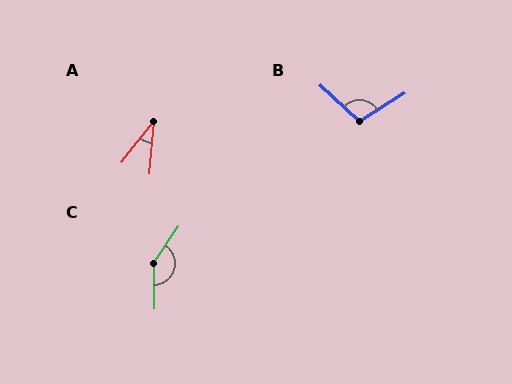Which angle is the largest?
C, at approximately 146 degrees.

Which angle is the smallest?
A, at approximately 33 degrees.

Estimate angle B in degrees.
Approximately 104 degrees.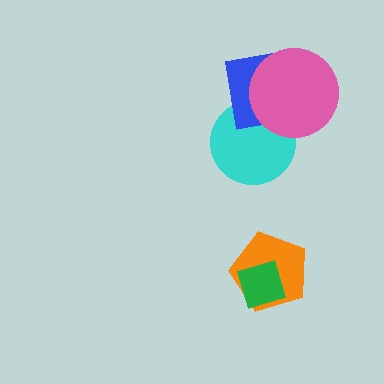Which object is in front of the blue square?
The pink circle is in front of the blue square.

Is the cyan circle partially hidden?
Yes, it is partially covered by another shape.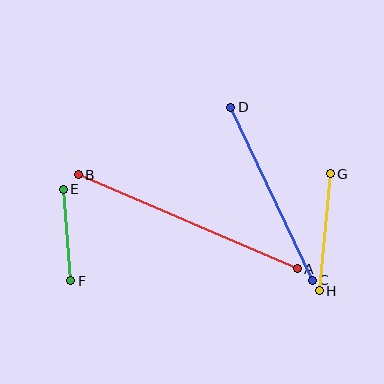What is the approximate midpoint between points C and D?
The midpoint is at approximately (272, 194) pixels.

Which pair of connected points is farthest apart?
Points A and B are farthest apart.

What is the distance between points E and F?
The distance is approximately 92 pixels.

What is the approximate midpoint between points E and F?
The midpoint is at approximately (67, 235) pixels.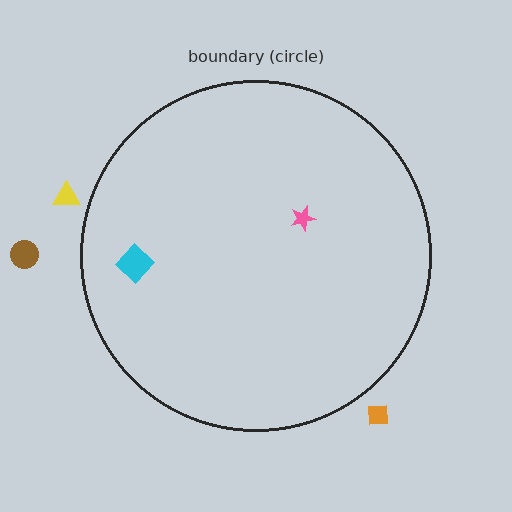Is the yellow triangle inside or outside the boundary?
Outside.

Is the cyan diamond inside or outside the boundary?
Inside.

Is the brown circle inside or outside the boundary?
Outside.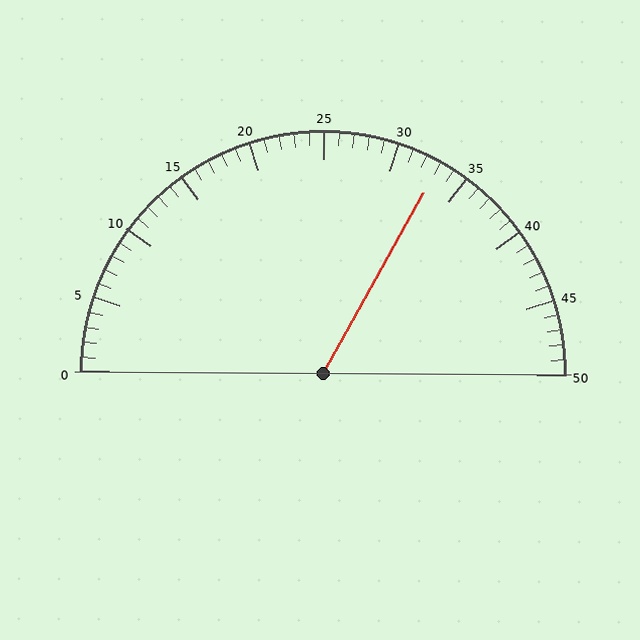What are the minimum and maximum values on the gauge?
The gauge ranges from 0 to 50.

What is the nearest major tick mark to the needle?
The nearest major tick mark is 35.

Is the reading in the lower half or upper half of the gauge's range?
The reading is in the upper half of the range (0 to 50).